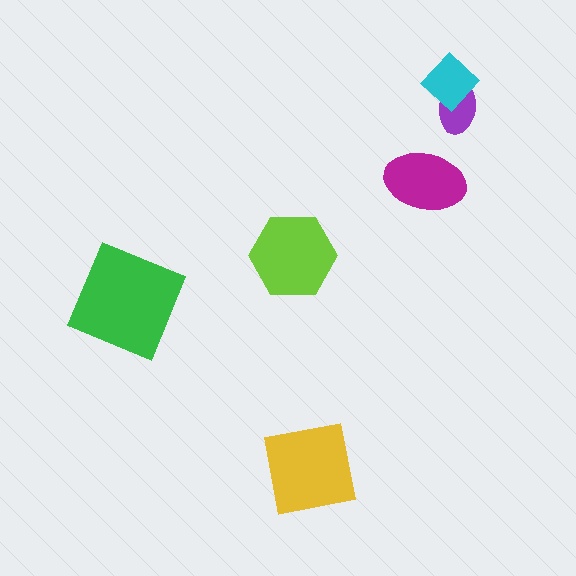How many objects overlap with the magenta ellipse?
0 objects overlap with the magenta ellipse.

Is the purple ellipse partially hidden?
Yes, it is partially covered by another shape.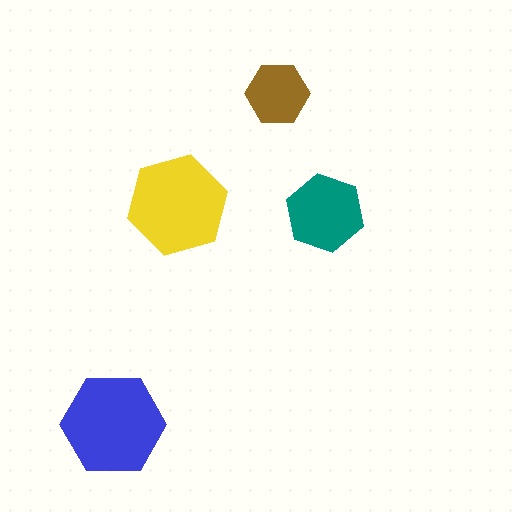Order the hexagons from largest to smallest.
the blue one, the yellow one, the teal one, the brown one.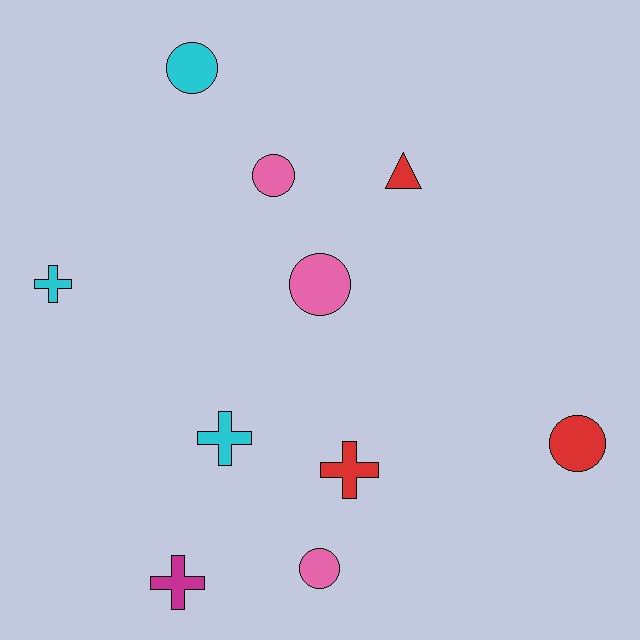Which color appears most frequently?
Red, with 3 objects.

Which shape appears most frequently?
Circle, with 5 objects.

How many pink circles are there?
There are 3 pink circles.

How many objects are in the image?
There are 10 objects.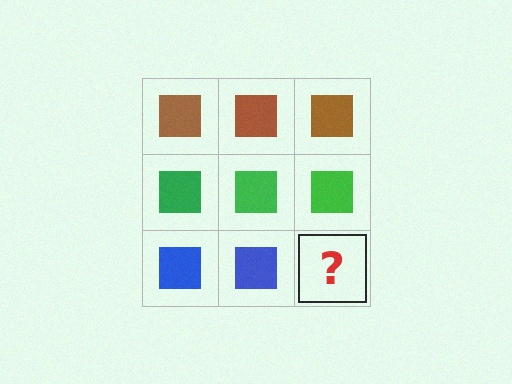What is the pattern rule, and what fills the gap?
The rule is that each row has a consistent color. The gap should be filled with a blue square.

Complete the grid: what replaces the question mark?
The question mark should be replaced with a blue square.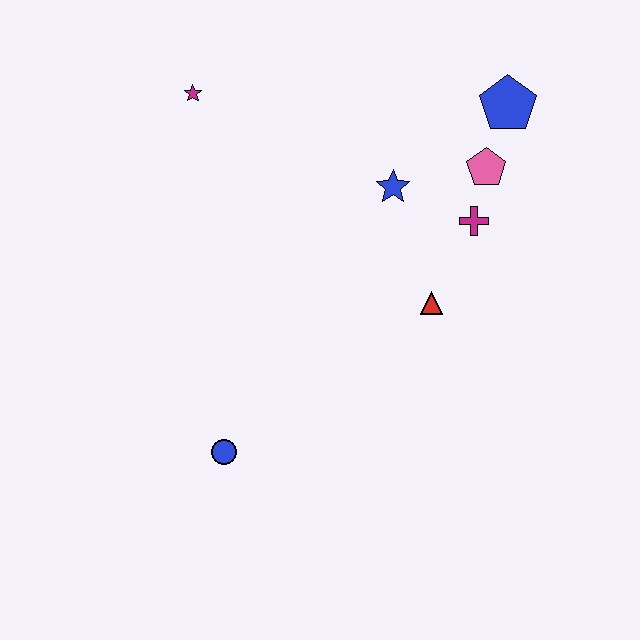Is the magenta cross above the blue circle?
Yes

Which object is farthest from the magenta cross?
The blue circle is farthest from the magenta cross.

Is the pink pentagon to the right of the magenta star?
Yes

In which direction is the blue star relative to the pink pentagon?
The blue star is to the left of the pink pentagon.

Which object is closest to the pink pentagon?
The magenta cross is closest to the pink pentagon.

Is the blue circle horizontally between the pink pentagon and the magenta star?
Yes